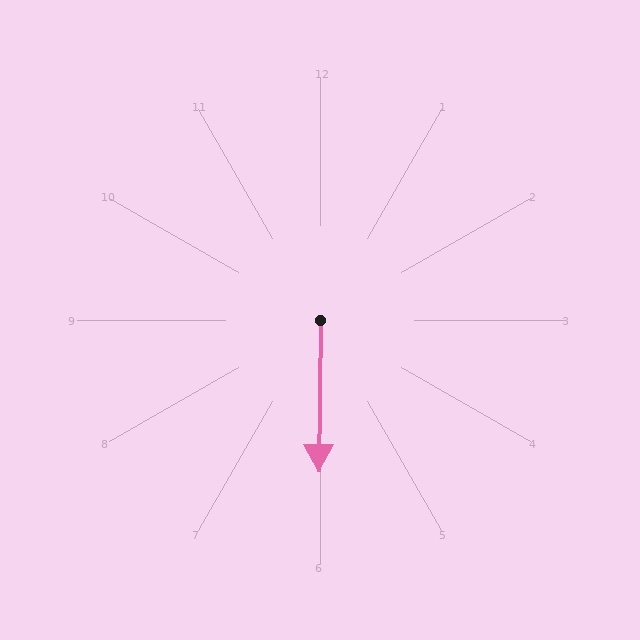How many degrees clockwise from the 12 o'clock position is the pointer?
Approximately 181 degrees.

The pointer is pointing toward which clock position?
Roughly 6 o'clock.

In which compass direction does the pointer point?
South.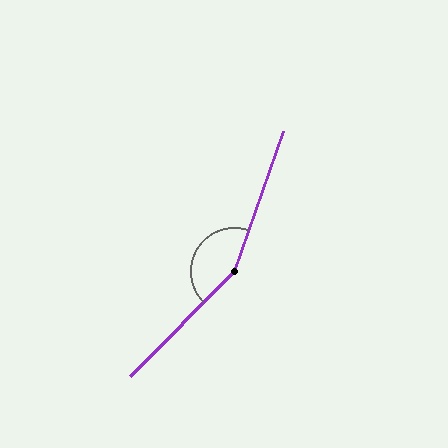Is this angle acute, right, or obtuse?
It is obtuse.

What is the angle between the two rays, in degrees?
Approximately 155 degrees.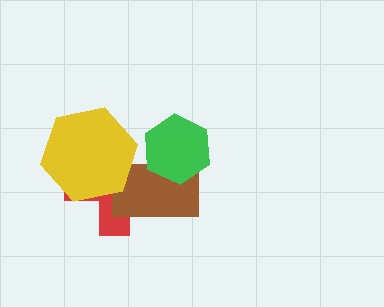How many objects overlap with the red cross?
3 objects overlap with the red cross.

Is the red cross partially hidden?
Yes, it is partially covered by another shape.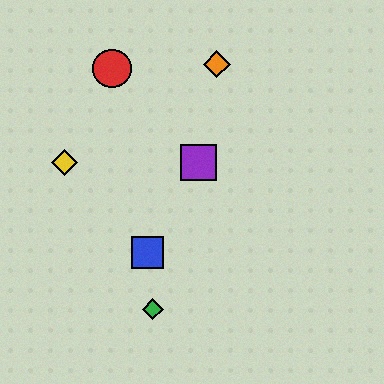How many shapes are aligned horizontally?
2 shapes (the yellow diamond, the purple square) are aligned horizontally.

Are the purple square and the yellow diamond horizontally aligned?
Yes, both are at y≈163.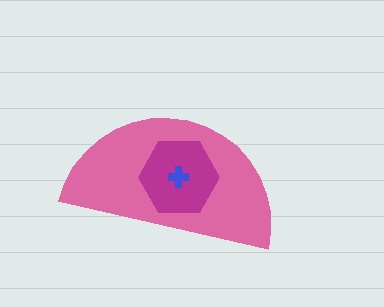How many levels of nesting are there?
3.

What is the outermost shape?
The pink semicircle.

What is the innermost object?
The blue cross.